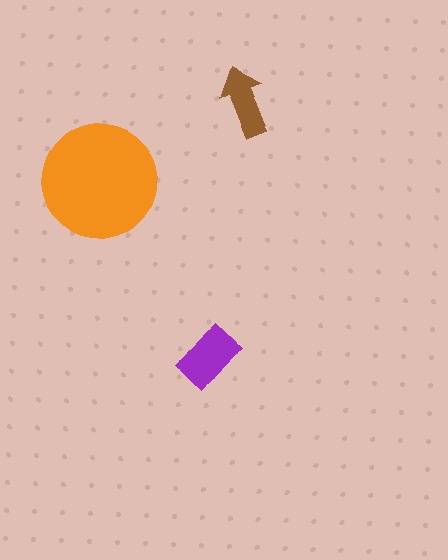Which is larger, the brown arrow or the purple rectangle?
The purple rectangle.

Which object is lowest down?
The purple rectangle is bottommost.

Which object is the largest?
The orange circle.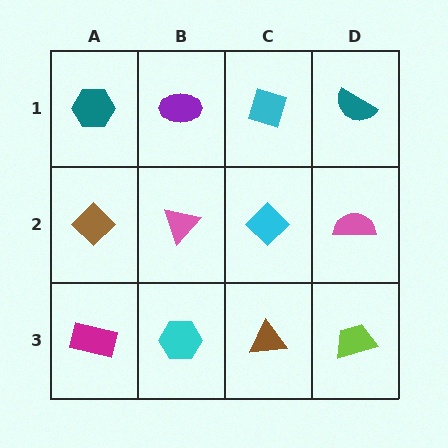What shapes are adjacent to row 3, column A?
A brown diamond (row 2, column A), a cyan hexagon (row 3, column B).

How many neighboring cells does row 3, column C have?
3.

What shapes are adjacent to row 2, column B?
A purple ellipse (row 1, column B), a cyan hexagon (row 3, column B), a brown diamond (row 2, column A), a cyan diamond (row 2, column C).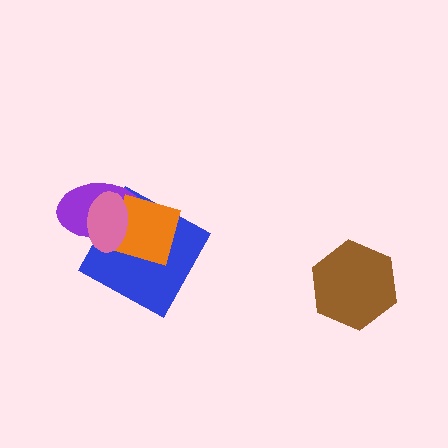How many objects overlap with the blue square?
3 objects overlap with the blue square.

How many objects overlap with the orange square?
3 objects overlap with the orange square.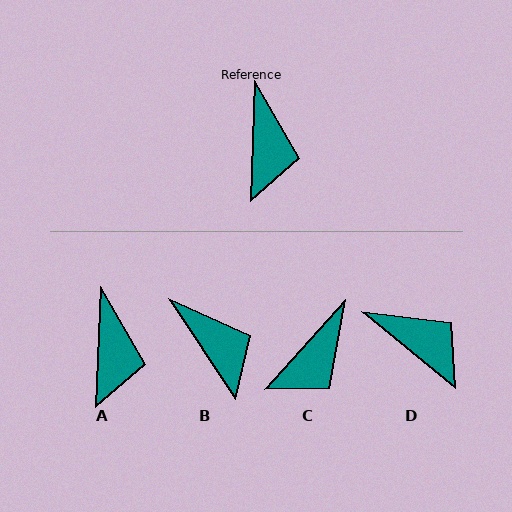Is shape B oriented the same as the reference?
No, it is off by about 36 degrees.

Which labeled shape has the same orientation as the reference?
A.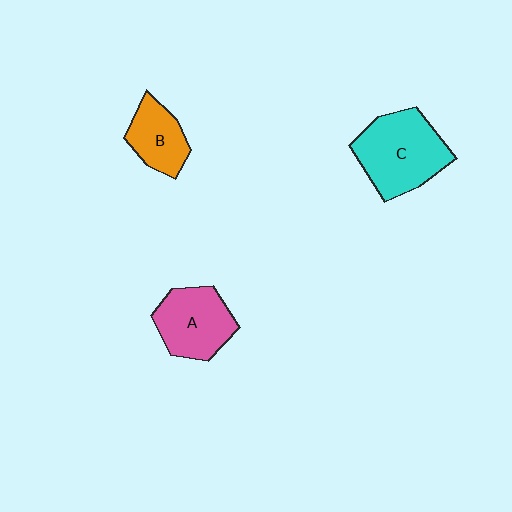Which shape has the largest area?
Shape C (cyan).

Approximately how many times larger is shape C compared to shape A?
Approximately 1.3 times.